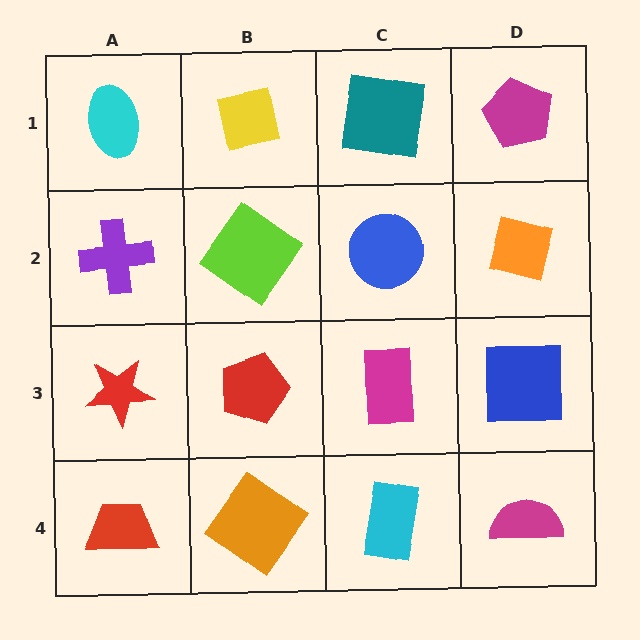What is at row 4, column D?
A magenta semicircle.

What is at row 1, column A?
A cyan ellipse.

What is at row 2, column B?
A lime diamond.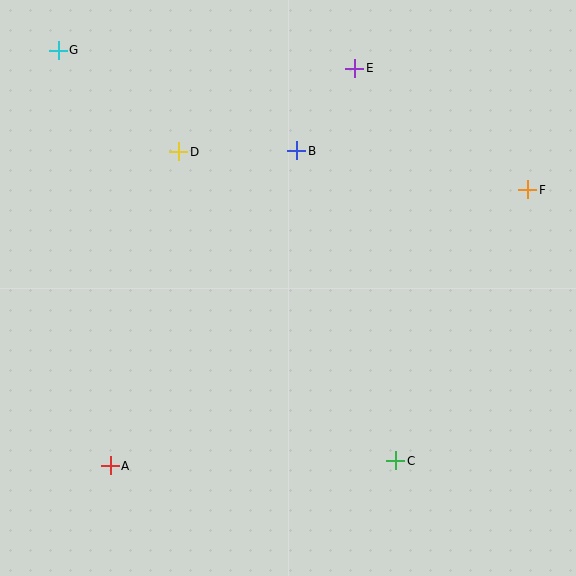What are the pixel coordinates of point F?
Point F is at (528, 190).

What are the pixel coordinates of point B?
Point B is at (297, 151).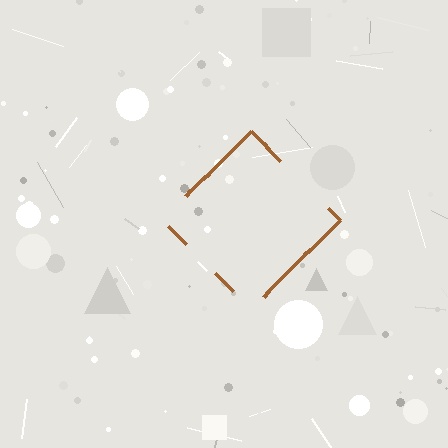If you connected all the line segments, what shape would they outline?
They would outline a diamond.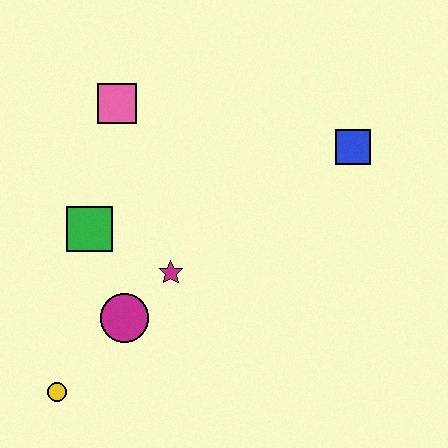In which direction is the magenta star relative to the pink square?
The magenta star is below the pink square.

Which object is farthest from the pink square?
The yellow circle is farthest from the pink square.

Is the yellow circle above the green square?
No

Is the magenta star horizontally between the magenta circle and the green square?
No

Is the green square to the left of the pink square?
Yes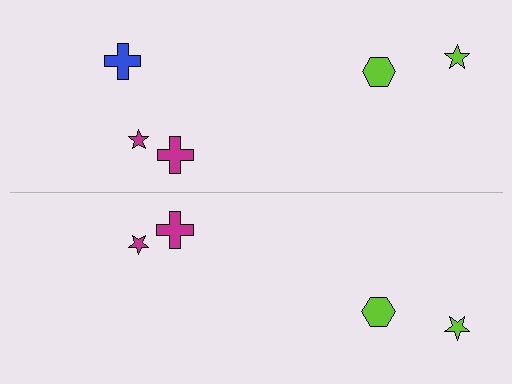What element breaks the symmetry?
A blue cross is missing from the bottom side.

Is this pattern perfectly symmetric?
No, the pattern is not perfectly symmetric. A blue cross is missing from the bottom side.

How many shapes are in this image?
There are 9 shapes in this image.